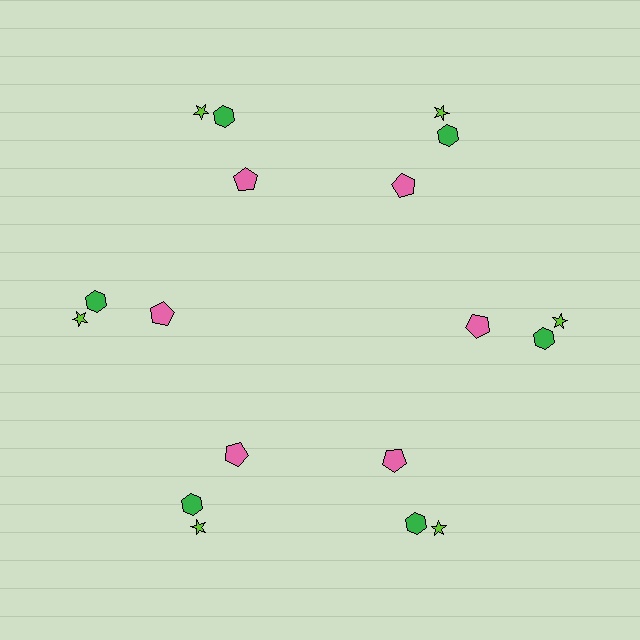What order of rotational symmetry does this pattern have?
This pattern has 6-fold rotational symmetry.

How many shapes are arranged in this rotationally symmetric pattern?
There are 18 shapes, arranged in 6 groups of 3.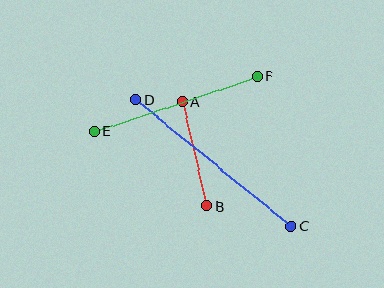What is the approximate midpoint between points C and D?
The midpoint is at approximately (213, 163) pixels.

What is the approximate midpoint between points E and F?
The midpoint is at approximately (176, 104) pixels.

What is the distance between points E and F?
The distance is approximately 172 pixels.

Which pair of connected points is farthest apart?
Points C and D are farthest apart.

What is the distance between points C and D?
The distance is approximately 201 pixels.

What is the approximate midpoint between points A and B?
The midpoint is at approximately (194, 154) pixels.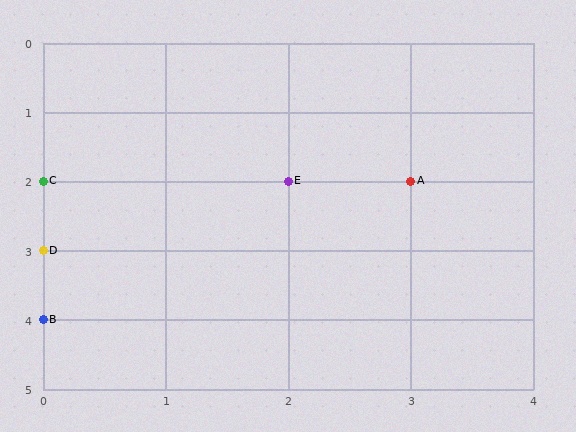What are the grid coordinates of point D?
Point D is at grid coordinates (0, 3).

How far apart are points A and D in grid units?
Points A and D are 3 columns and 1 row apart (about 3.2 grid units diagonally).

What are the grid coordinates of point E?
Point E is at grid coordinates (2, 2).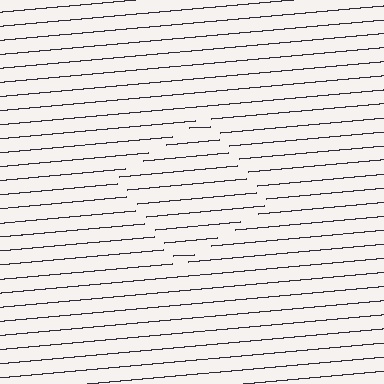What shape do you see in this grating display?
An illusory square. The interior of the shape contains the same grating, shifted by half a period — the contour is defined by the phase discontinuity where line-ends from the inner and outer gratings abut.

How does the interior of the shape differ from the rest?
The interior of the shape contains the same grating, shifted by half a period — the contour is defined by the phase discontinuity where line-ends from the inner and outer gratings abut.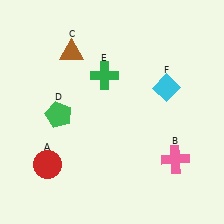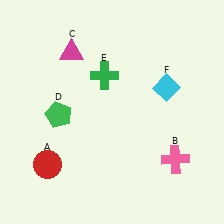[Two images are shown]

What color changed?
The triangle (C) changed from brown in Image 1 to magenta in Image 2.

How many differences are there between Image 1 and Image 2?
There is 1 difference between the two images.